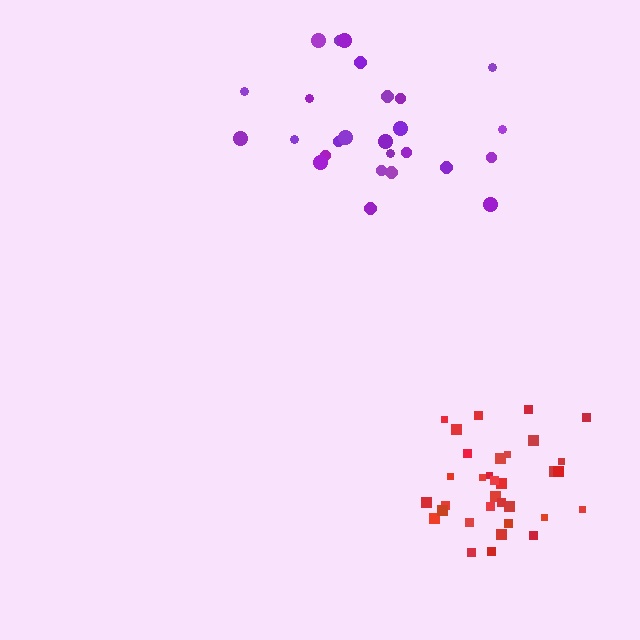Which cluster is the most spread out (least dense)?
Purple.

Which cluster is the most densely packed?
Red.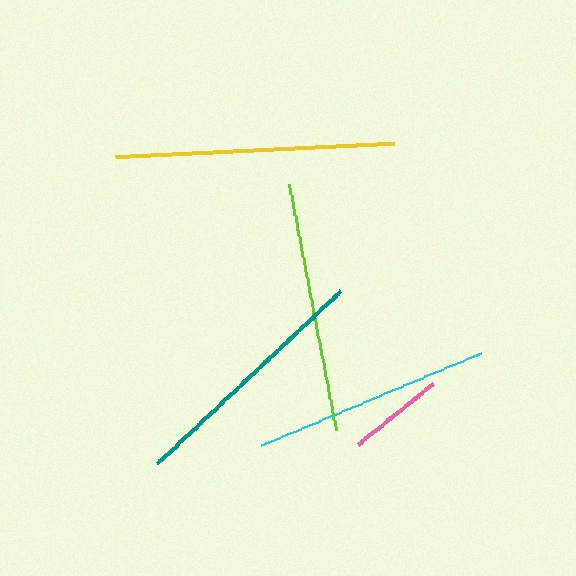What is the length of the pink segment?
The pink segment is approximately 97 pixels long.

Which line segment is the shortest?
The pink line is the shortest at approximately 97 pixels.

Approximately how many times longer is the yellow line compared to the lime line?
The yellow line is approximately 1.1 times the length of the lime line.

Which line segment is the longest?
The yellow line is the longest at approximately 279 pixels.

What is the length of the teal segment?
The teal segment is approximately 251 pixels long.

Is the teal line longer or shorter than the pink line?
The teal line is longer than the pink line.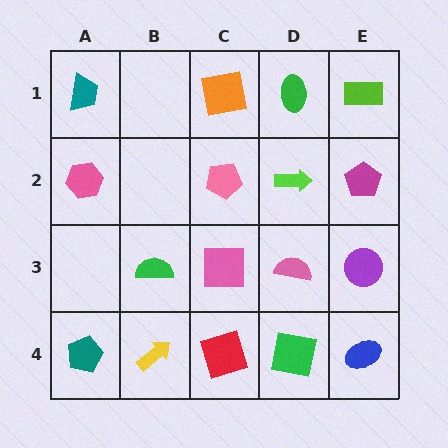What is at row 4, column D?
A green square.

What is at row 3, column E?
A purple circle.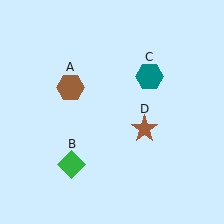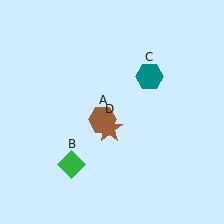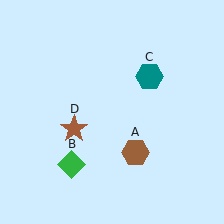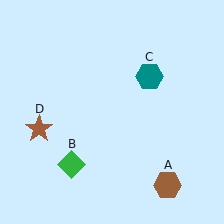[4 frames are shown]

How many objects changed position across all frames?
2 objects changed position: brown hexagon (object A), brown star (object D).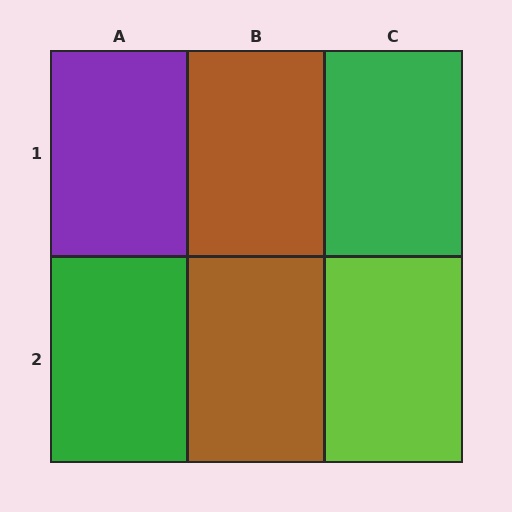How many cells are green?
2 cells are green.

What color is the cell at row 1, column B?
Brown.